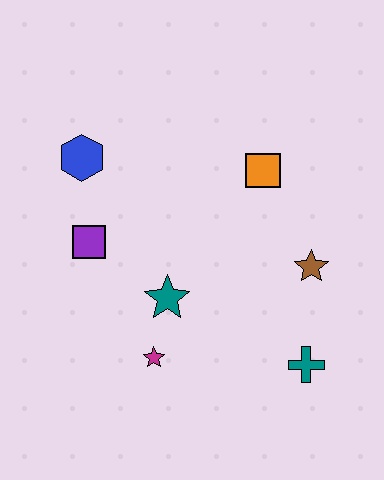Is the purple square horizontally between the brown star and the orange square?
No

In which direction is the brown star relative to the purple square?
The brown star is to the right of the purple square.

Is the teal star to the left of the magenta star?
No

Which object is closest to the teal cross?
The brown star is closest to the teal cross.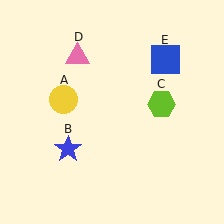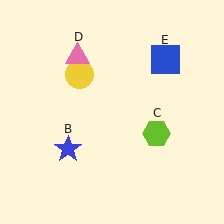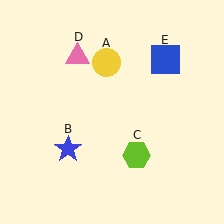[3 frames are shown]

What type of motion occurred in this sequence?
The yellow circle (object A), lime hexagon (object C) rotated clockwise around the center of the scene.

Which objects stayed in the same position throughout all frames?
Blue star (object B) and pink triangle (object D) and blue square (object E) remained stationary.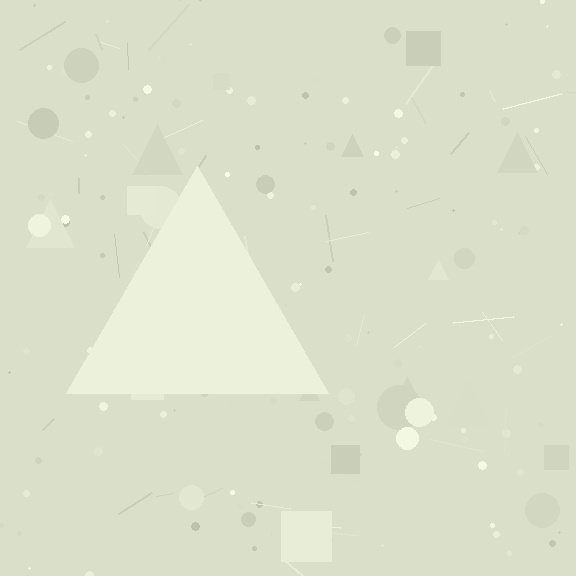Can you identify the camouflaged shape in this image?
The camouflaged shape is a triangle.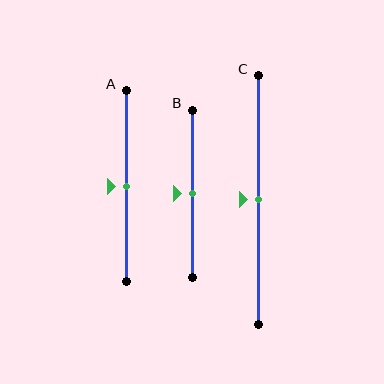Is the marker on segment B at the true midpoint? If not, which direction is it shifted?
Yes, the marker on segment B is at the true midpoint.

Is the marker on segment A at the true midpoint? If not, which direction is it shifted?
Yes, the marker on segment A is at the true midpoint.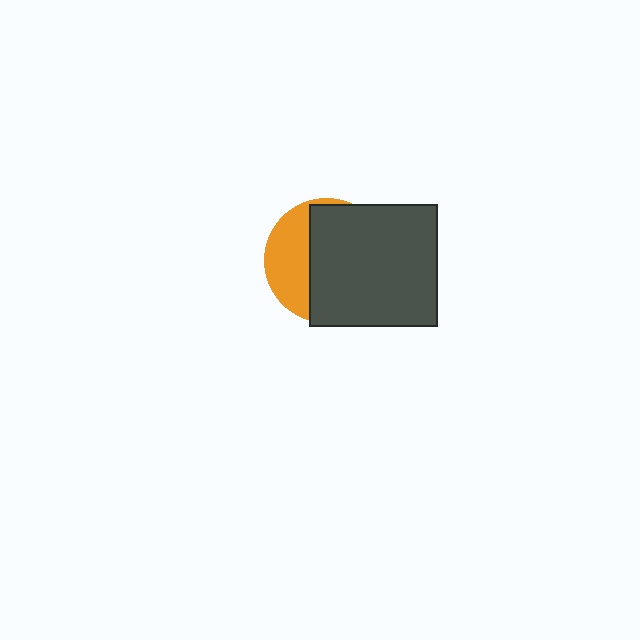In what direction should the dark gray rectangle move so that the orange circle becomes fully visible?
The dark gray rectangle should move right. That is the shortest direction to clear the overlap and leave the orange circle fully visible.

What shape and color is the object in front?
The object in front is a dark gray rectangle.